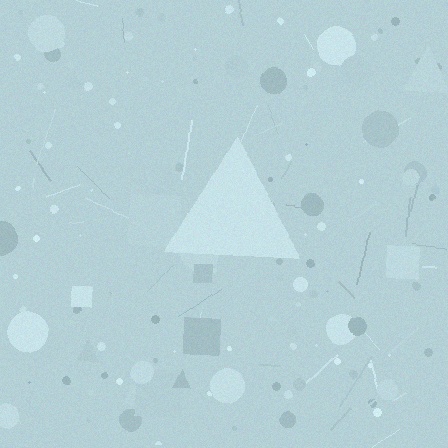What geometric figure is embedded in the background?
A triangle is embedded in the background.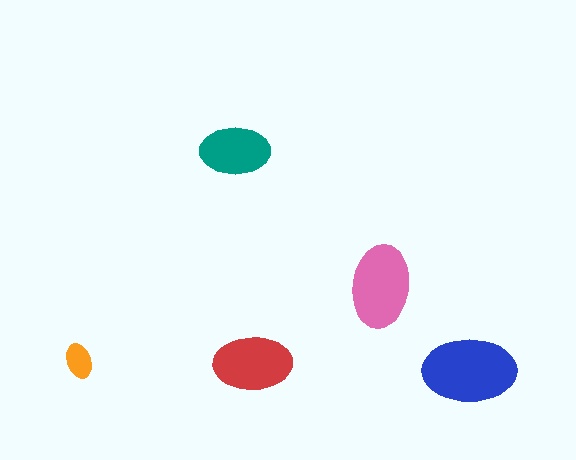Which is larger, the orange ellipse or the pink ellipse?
The pink one.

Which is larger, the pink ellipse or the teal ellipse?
The pink one.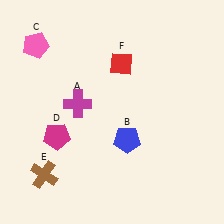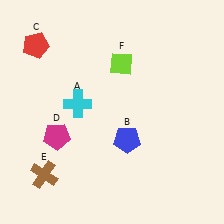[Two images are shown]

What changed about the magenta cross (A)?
In Image 1, A is magenta. In Image 2, it changed to cyan.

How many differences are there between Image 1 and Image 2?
There are 3 differences between the two images.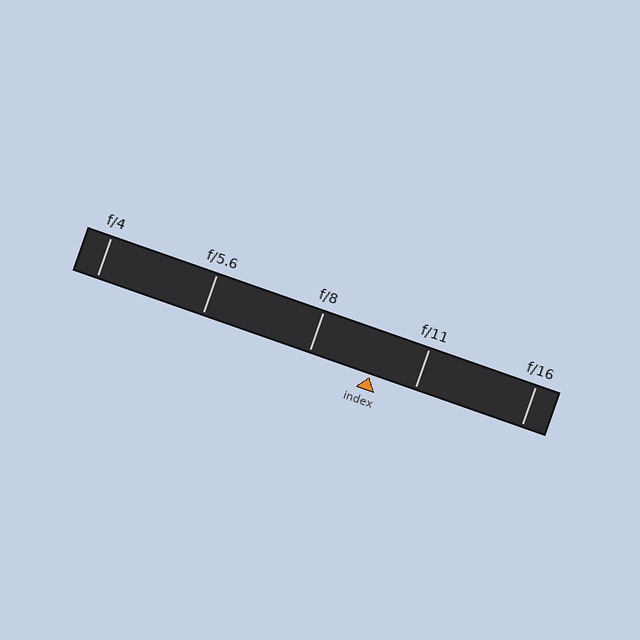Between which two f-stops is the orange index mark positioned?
The index mark is between f/8 and f/11.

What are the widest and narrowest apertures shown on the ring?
The widest aperture shown is f/4 and the narrowest is f/16.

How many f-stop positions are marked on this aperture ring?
There are 5 f-stop positions marked.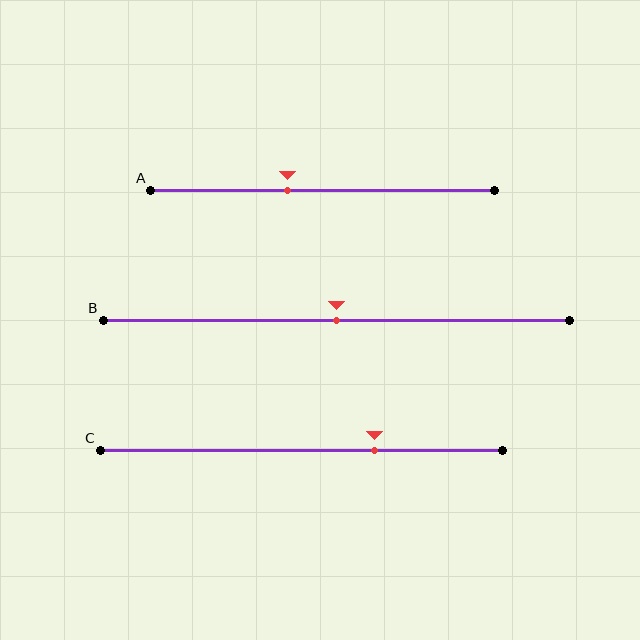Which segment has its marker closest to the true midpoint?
Segment B has its marker closest to the true midpoint.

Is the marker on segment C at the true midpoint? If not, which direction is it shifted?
No, the marker on segment C is shifted to the right by about 18% of the segment length.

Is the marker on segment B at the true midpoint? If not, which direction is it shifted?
Yes, the marker on segment B is at the true midpoint.